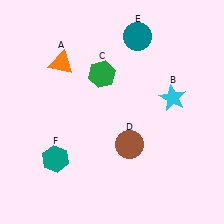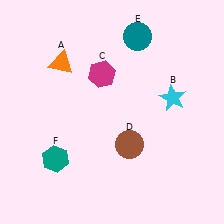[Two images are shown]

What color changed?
The hexagon (C) changed from green in Image 1 to magenta in Image 2.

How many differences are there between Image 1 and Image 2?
There is 1 difference between the two images.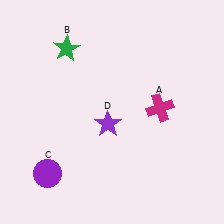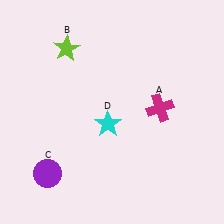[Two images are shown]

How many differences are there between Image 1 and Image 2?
There are 2 differences between the two images.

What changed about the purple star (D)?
In Image 1, D is purple. In Image 2, it changed to cyan.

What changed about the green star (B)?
In Image 1, B is green. In Image 2, it changed to lime.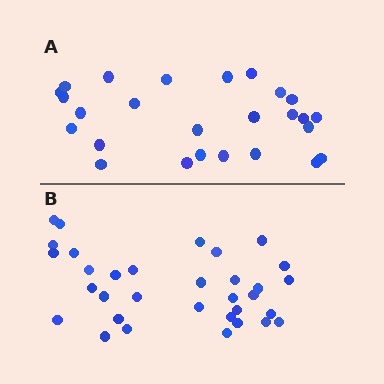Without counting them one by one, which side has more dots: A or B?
Region B (the bottom region) has more dots.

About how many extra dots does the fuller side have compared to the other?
Region B has roughly 8 or so more dots than region A.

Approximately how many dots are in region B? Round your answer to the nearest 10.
About 30 dots. (The exact count is 33, which rounds to 30.)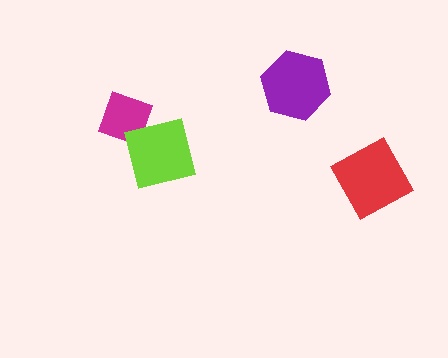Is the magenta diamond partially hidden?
Yes, it is partially covered by another shape.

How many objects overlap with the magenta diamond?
1 object overlaps with the magenta diamond.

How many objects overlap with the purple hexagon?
0 objects overlap with the purple hexagon.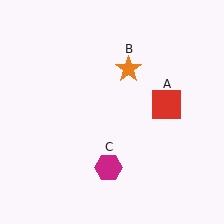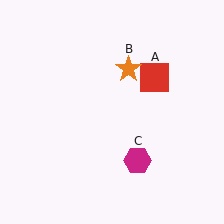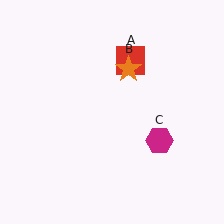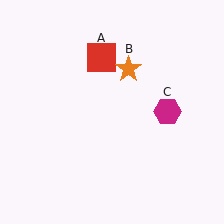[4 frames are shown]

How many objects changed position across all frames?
2 objects changed position: red square (object A), magenta hexagon (object C).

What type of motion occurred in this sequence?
The red square (object A), magenta hexagon (object C) rotated counterclockwise around the center of the scene.